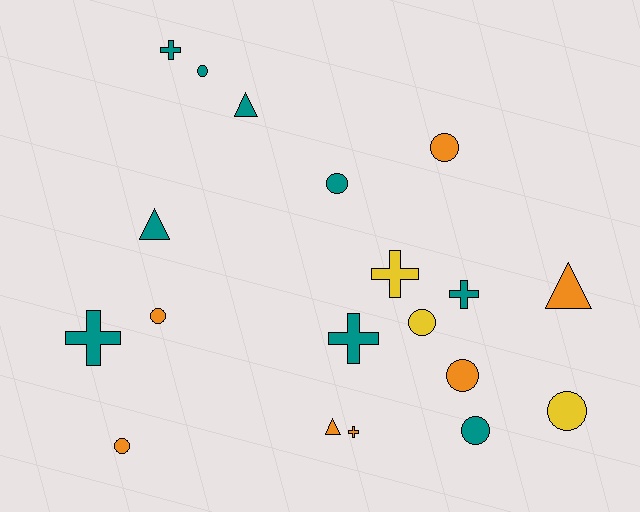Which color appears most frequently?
Teal, with 9 objects.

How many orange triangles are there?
There are 2 orange triangles.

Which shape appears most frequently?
Circle, with 9 objects.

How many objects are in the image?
There are 19 objects.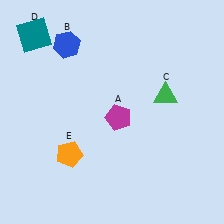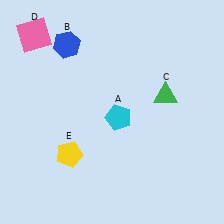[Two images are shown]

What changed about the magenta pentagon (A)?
In Image 1, A is magenta. In Image 2, it changed to cyan.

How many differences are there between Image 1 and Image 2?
There are 3 differences between the two images.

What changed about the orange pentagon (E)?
In Image 1, E is orange. In Image 2, it changed to yellow.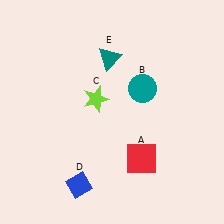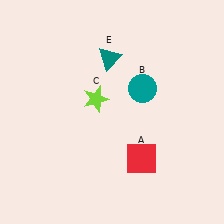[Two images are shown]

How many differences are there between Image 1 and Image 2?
There is 1 difference between the two images.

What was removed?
The blue diamond (D) was removed in Image 2.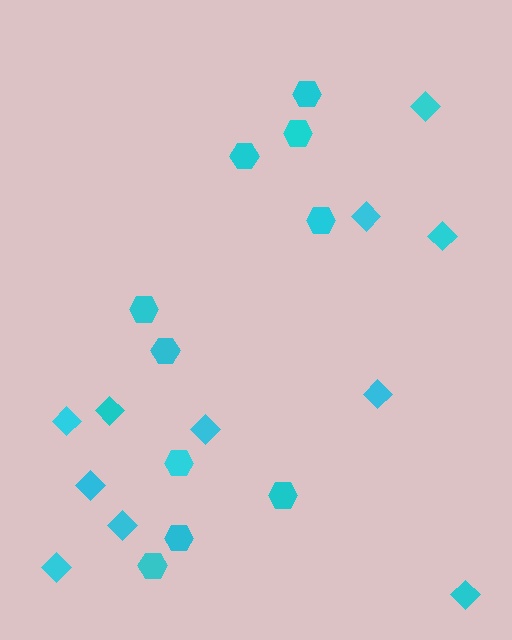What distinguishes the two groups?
There are 2 groups: one group of diamonds (11) and one group of hexagons (10).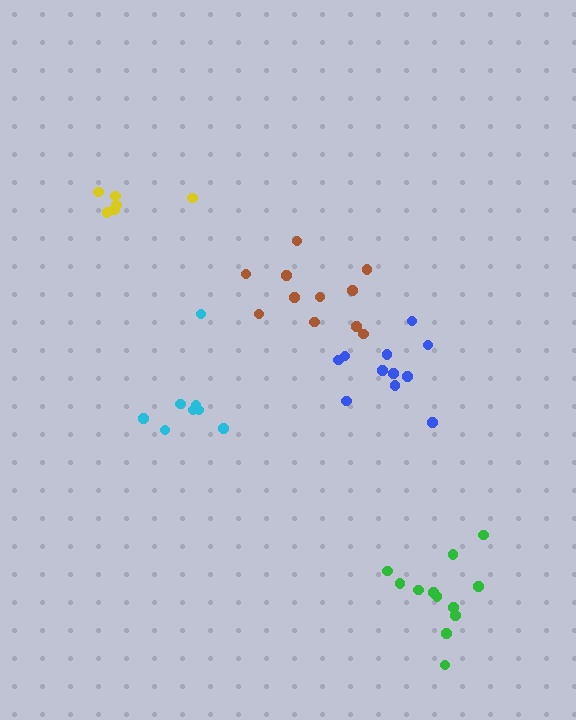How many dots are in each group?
Group 1: 8 dots, Group 2: 6 dots, Group 3: 11 dots, Group 4: 12 dots, Group 5: 11 dots (48 total).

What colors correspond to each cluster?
The clusters are colored: cyan, yellow, brown, green, blue.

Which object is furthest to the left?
The yellow cluster is leftmost.